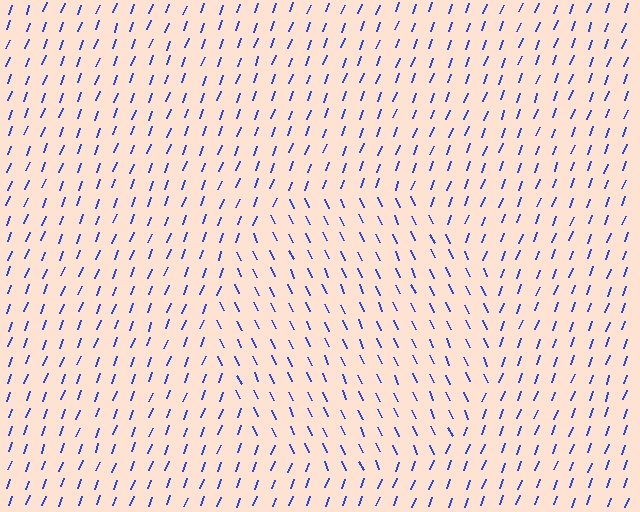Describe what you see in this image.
The image is filled with small blue line segments. A circle region in the image has lines oriented differently from the surrounding lines, creating a visible texture boundary.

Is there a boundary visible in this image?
Yes, there is a texture boundary formed by a change in line orientation.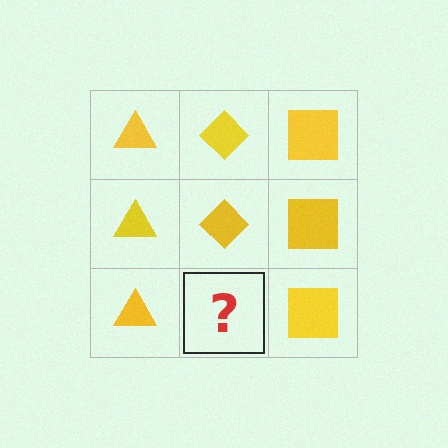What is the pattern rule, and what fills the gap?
The rule is that each column has a consistent shape. The gap should be filled with a yellow diamond.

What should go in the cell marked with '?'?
The missing cell should contain a yellow diamond.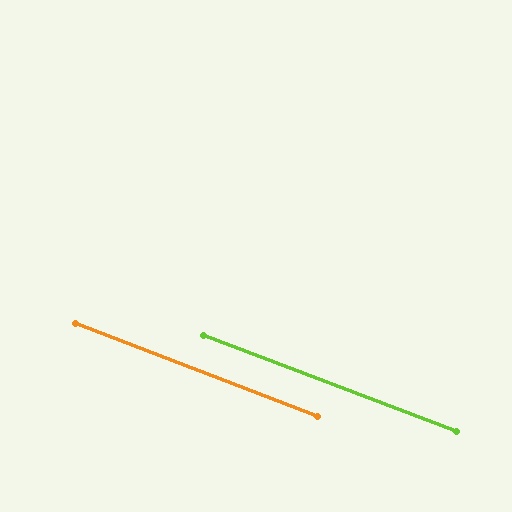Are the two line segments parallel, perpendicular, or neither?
Parallel — their directions differ by only 0.3°.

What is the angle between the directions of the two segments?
Approximately 0 degrees.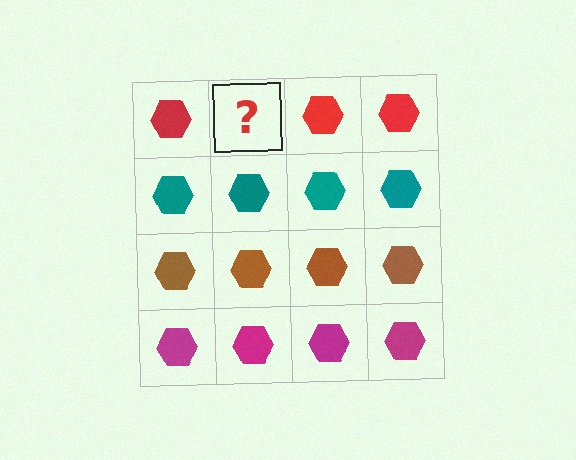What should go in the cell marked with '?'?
The missing cell should contain a red hexagon.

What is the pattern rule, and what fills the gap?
The rule is that each row has a consistent color. The gap should be filled with a red hexagon.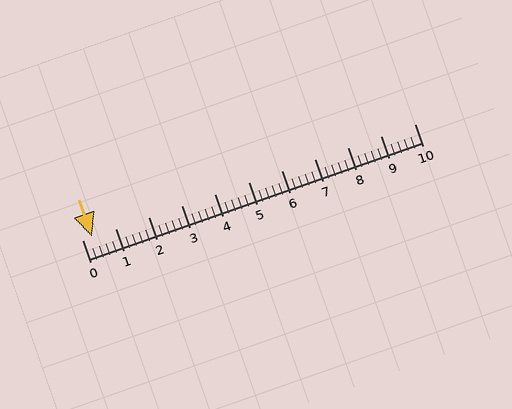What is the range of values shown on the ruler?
The ruler shows values from 0 to 10.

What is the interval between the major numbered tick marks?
The major tick marks are spaced 1 units apart.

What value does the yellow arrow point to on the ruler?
The yellow arrow points to approximately 0.3.